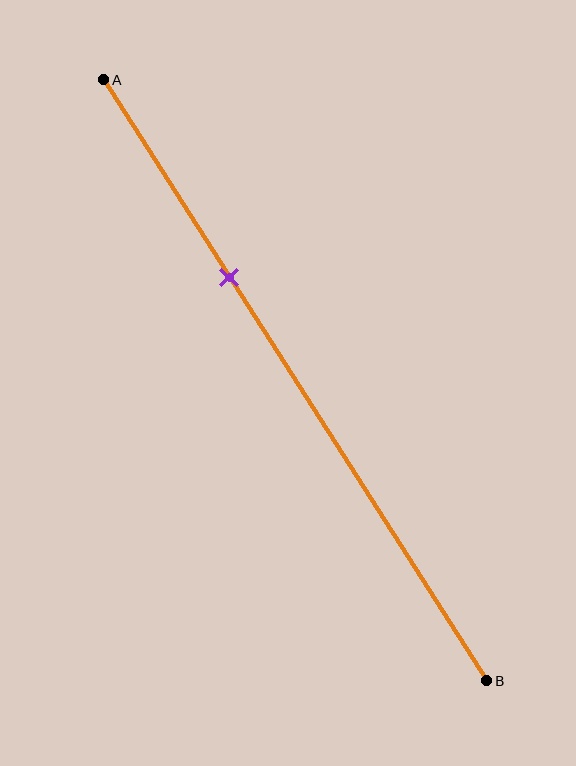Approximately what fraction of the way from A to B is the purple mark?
The purple mark is approximately 35% of the way from A to B.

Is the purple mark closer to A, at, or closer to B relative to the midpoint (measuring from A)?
The purple mark is closer to point A than the midpoint of segment AB.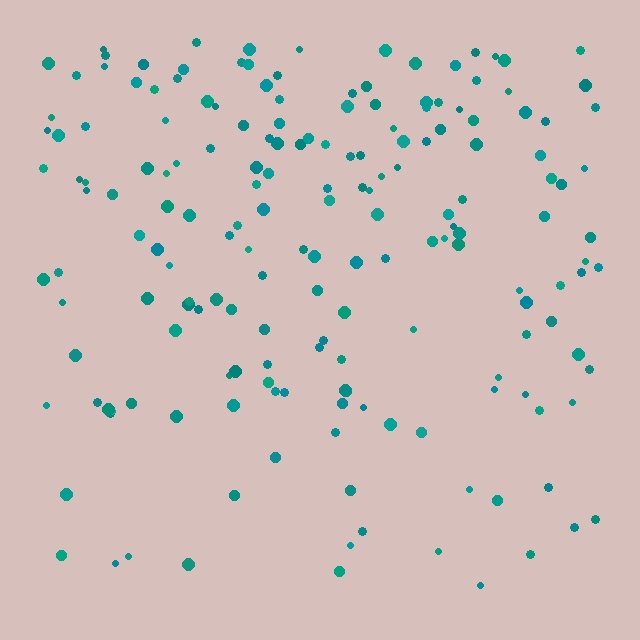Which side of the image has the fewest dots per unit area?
The bottom.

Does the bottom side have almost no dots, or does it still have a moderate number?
Still a moderate number, just noticeably fewer than the top.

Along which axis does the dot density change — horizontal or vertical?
Vertical.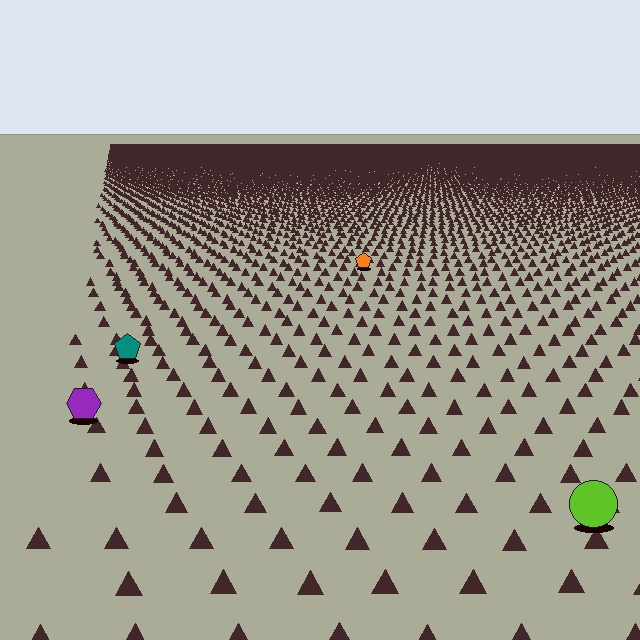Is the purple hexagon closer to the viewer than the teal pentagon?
Yes. The purple hexagon is closer — you can tell from the texture gradient: the ground texture is coarser near it.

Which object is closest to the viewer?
The lime circle is closest. The texture marks near it are larger and more spread out.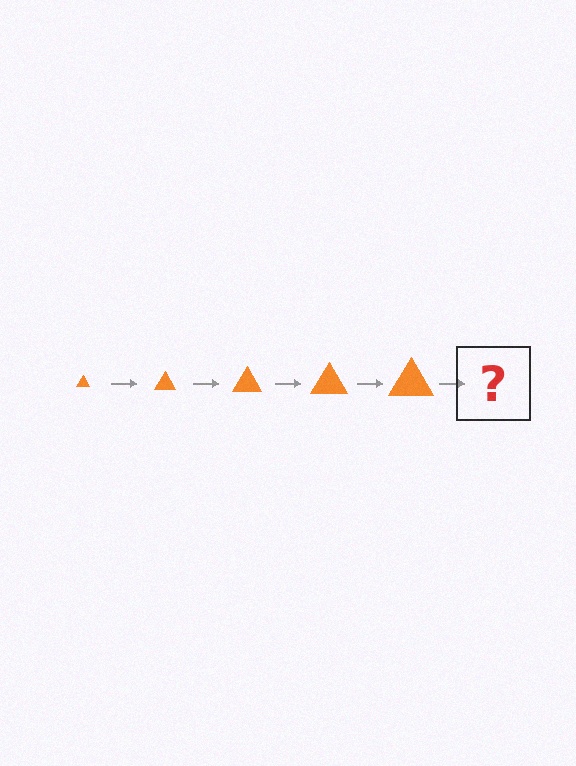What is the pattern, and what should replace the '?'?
The pattern is that the triangle gets progressively larger each step. The '?' should be an orange triangle, larger than the previous one.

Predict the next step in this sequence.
The next step is an orange triangle, larger than the previous one.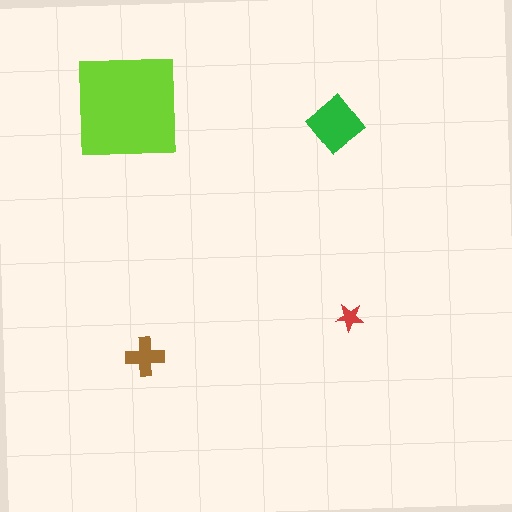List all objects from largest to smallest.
The lime square, the green diamond, the brown cross, the red star.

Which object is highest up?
The lime square is topmost.